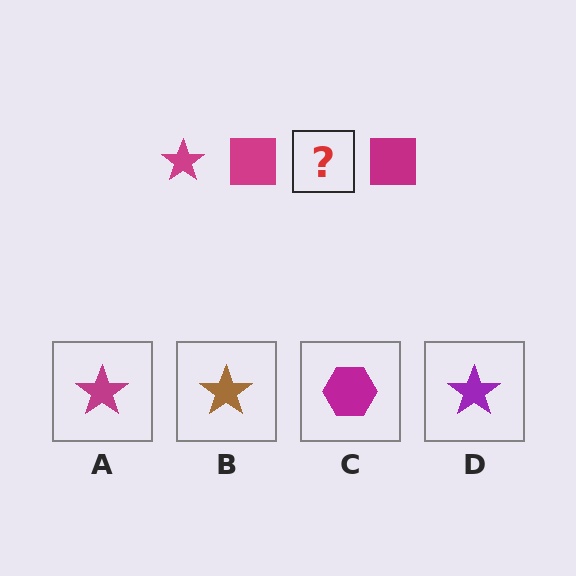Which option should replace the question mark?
Option A.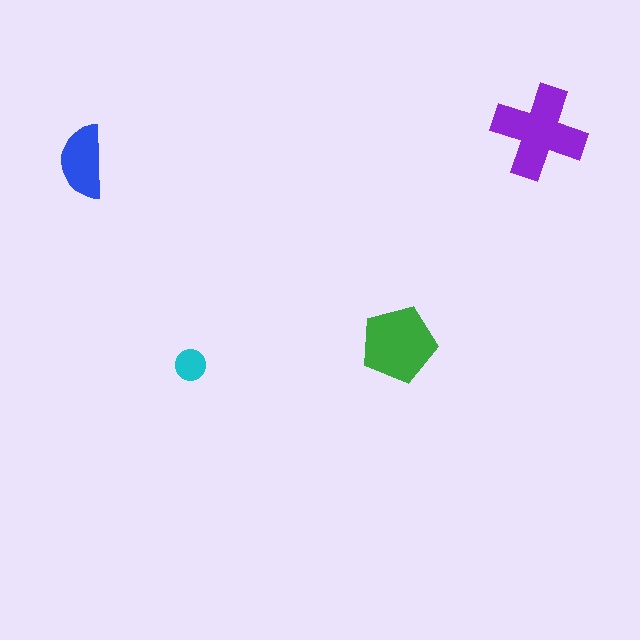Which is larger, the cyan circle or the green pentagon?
The green pentagon.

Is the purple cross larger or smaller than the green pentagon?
Larger.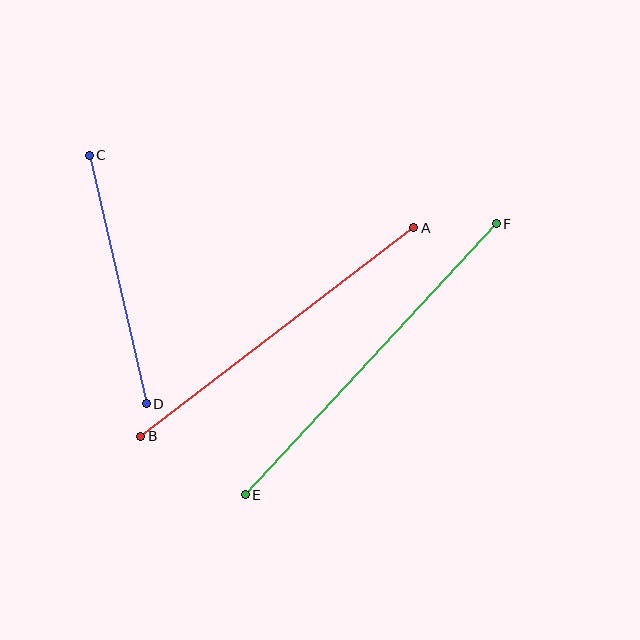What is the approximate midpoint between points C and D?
The midpoint is at approximately (118, 280) pixels.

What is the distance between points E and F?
The distance is approximately 370 pixels.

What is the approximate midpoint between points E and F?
The midpoint is at approximately (371, 359) pixels.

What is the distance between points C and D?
The distance is approximately 255 pixels.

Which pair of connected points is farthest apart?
Points E and F are farthest apart.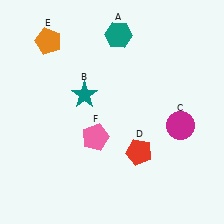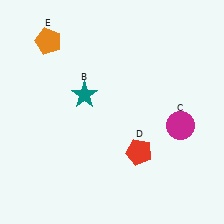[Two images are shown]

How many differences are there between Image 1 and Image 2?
There are 2 differences between the two images.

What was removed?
The teal hexagon (A), the pink pentagon (F) were removed in Image 2.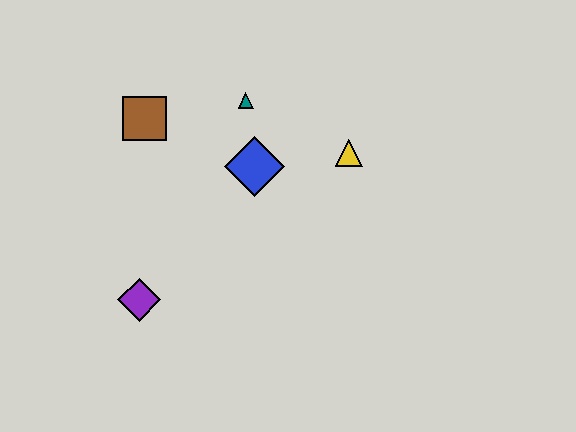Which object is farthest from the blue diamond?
The purple diamond is farthest from the blue diamond.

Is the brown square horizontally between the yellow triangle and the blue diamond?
No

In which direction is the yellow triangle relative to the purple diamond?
The yellow triangle is to the right of the purple diamond.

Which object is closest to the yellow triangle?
The blue diamond is closest to the yellow triangle.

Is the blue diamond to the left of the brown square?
No